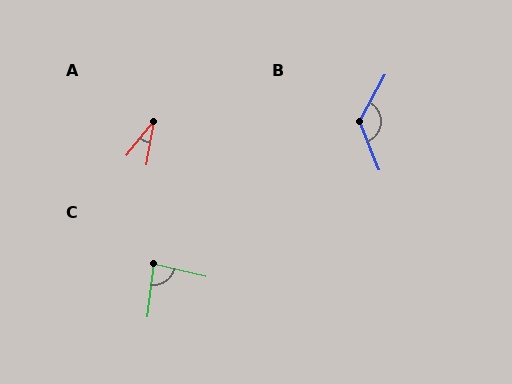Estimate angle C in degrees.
Approximately 83 degrees.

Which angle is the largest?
B, at approximately 129 degrees.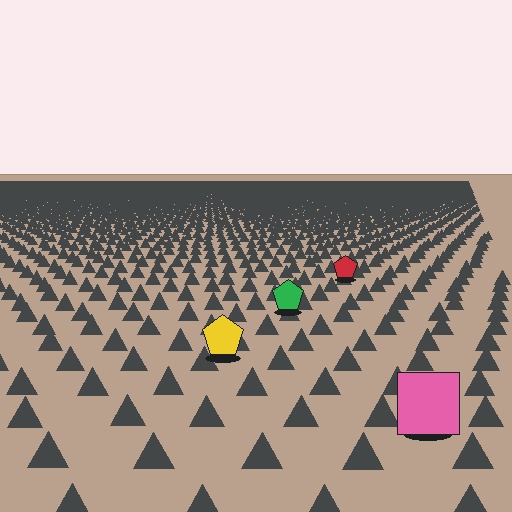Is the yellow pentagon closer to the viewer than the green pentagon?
Yes. The yellow pentagon is closer — you can tell from the texture gradient: the ground texture is coarser near it.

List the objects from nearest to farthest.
From nearest to farthest: the pink square, the yellow pentagon, the green pentagon, the red pentagon.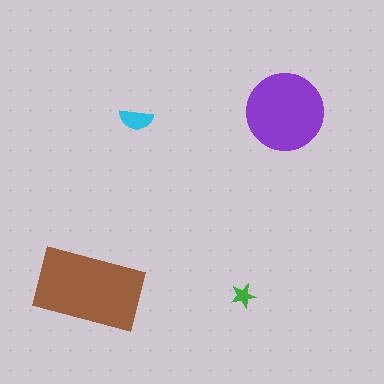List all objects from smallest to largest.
The green star, the cyan semicircle, the purple circle, the brown rectangle.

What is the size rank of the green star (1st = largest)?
4th.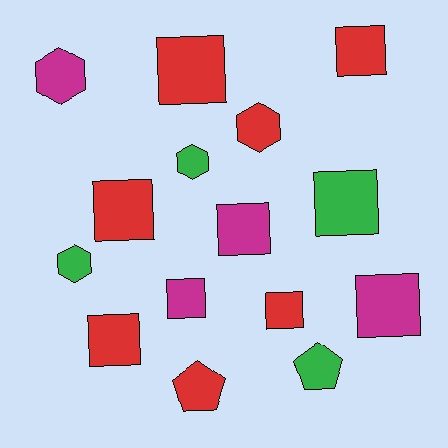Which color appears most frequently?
Red, with 7 objects.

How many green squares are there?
There is 1 green square.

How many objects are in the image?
There are 15 objects.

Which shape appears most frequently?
Square, with 9 objects.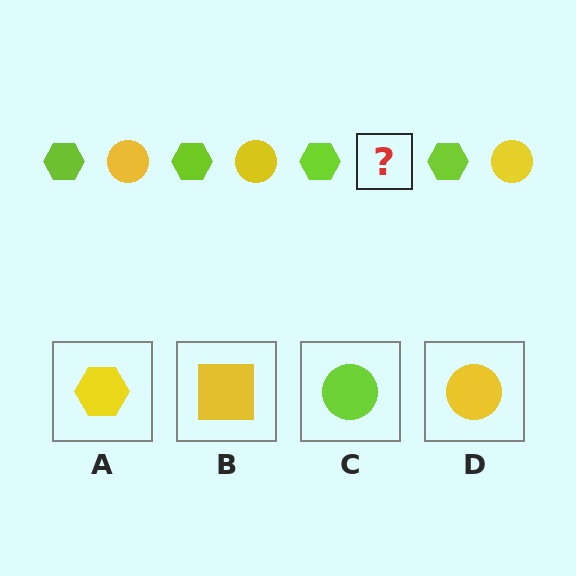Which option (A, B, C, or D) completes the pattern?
D.